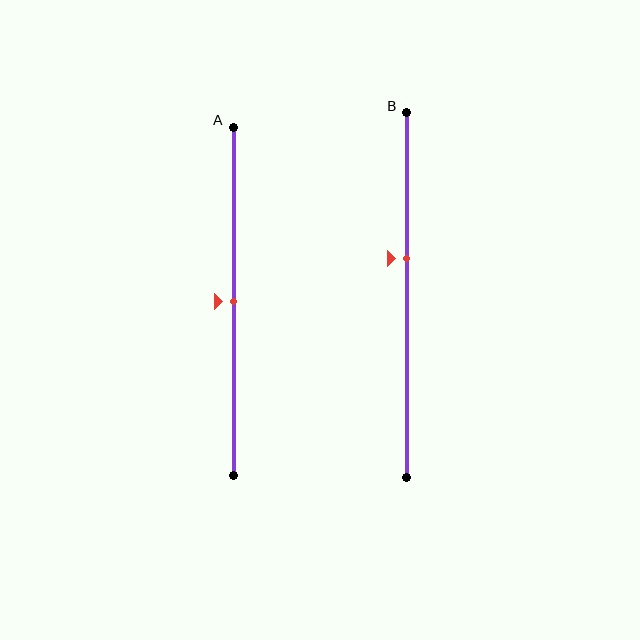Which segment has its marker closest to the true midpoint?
Segment A has its marker closest to the true midpoint.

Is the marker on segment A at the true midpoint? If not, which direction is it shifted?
Yes, the marker on segment A is at the true midpoint.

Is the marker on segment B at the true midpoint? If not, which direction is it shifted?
No, the marker on segment B is shifted upward by about 10% of the segment length.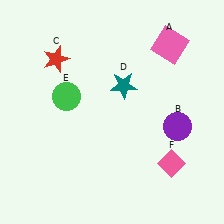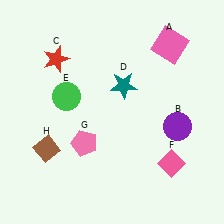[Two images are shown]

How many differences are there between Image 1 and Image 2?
There are 2 differences between the two images.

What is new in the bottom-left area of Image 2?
A brown diamond (H) was added in the bottom-left area of Image 2.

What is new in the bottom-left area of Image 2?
A pink pentagon (G) was added in the bottom-left area of Image 2.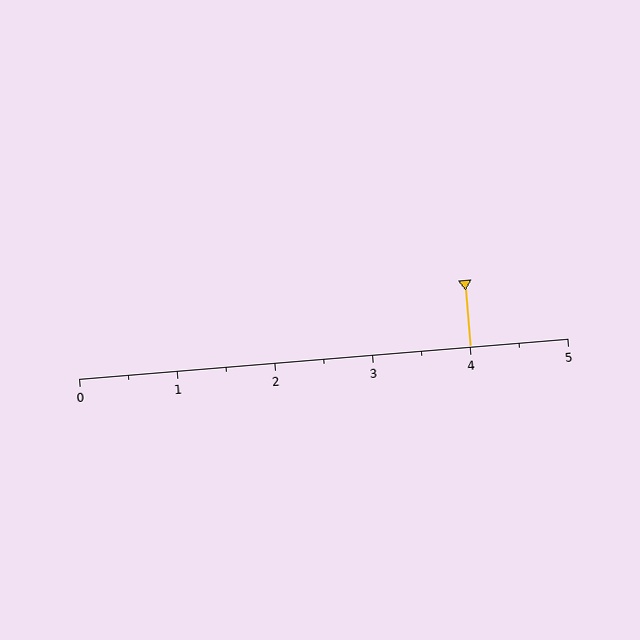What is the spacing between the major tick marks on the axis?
The major ticks are spaced 1 apart.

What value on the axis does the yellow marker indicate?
The marker indicates approximately 4.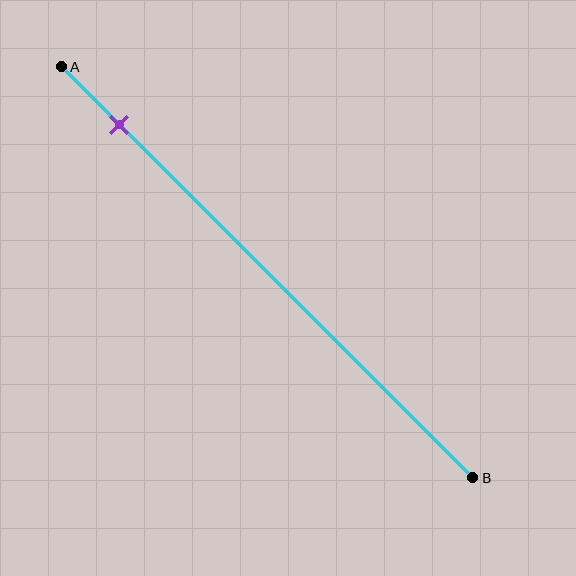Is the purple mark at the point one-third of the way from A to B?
No, the mark is at about 15% from A, not at the 33% one-third point.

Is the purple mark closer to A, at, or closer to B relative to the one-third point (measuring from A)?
The purple mark is closer to point A than the one-third point of segment AB.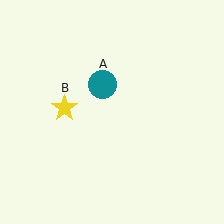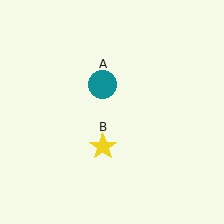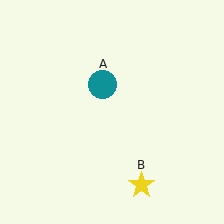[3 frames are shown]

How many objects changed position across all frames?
1 object changed position: yellow star (object B).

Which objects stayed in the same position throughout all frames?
Teal circle (object A) remained stationary.